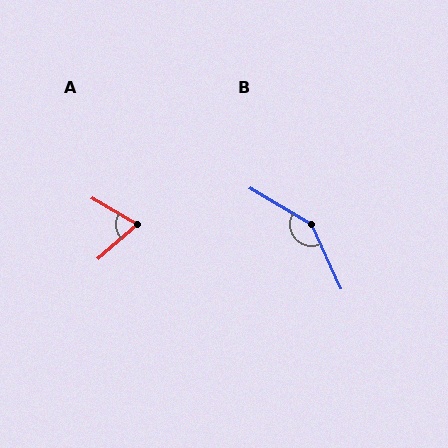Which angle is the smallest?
A, at approximately 72 degrees.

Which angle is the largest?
B, at approximately 145 degrees.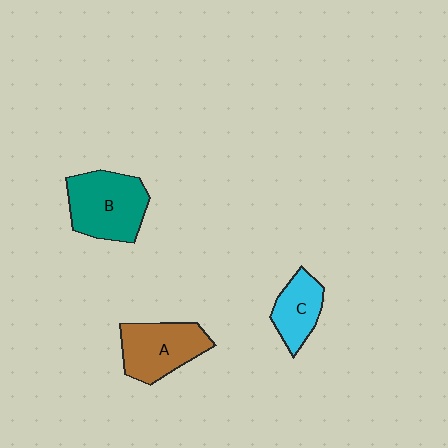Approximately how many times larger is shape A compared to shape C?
Approximately 1.5 times.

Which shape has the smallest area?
Shape C (cyan).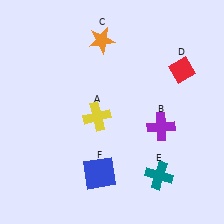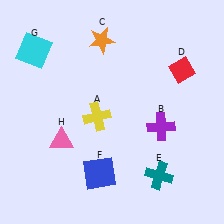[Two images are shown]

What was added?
A cyan square (G), a pink triangle (H) were added in Image 2.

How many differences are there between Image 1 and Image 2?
There are 2 differences between the two images.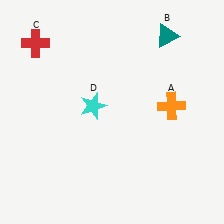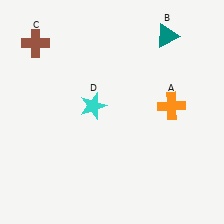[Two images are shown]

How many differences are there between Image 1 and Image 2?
There is 1 difference between the two images.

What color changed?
The cross (C) changed from red in Image 1 to brown in Image 2.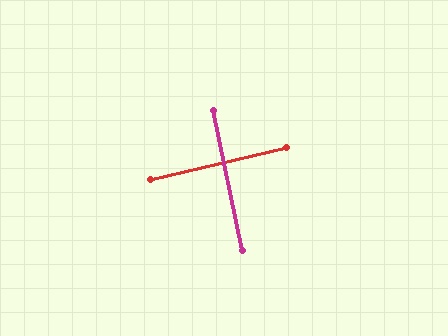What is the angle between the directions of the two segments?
Approximately 88 degrees.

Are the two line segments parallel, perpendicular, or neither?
Perpendicular — they meet at approximately 88°.